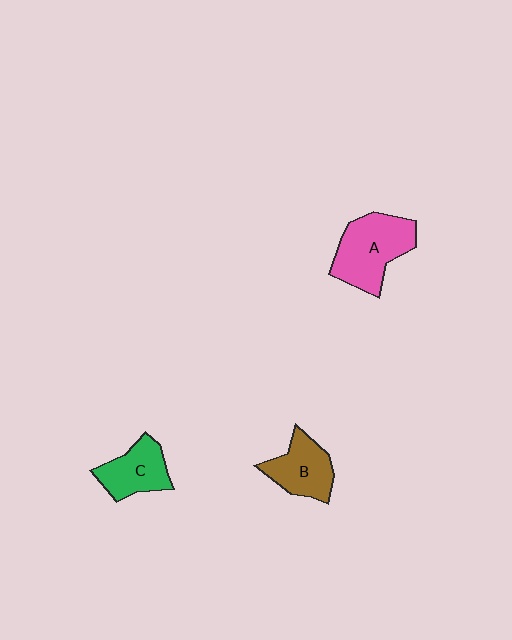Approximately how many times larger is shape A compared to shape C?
Approximately 1.5 times.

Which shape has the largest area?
Shape A (pink).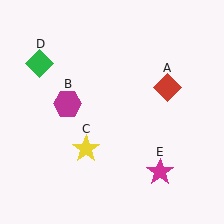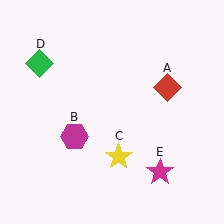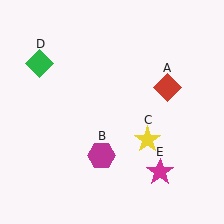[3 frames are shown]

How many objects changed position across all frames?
2 objects changed position: magenta hexagon (object B), yellow star (object C).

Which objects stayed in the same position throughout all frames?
Red diamond (object A) and green diamond (object D) and magenta star (object E) remained stationary.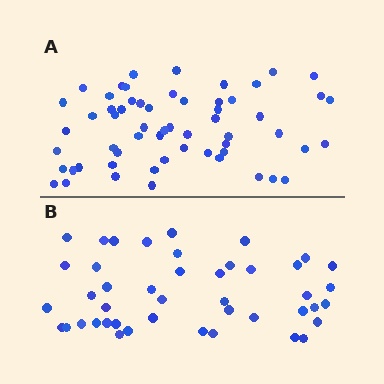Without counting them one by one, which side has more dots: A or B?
Region A (the top region) has more dots.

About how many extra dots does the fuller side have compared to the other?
Region A has approximately 15 more dots than region B.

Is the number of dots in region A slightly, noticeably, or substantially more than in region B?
Region A has noticeably more, but not dramatically so. The ratio is roughly 1.3 to 1.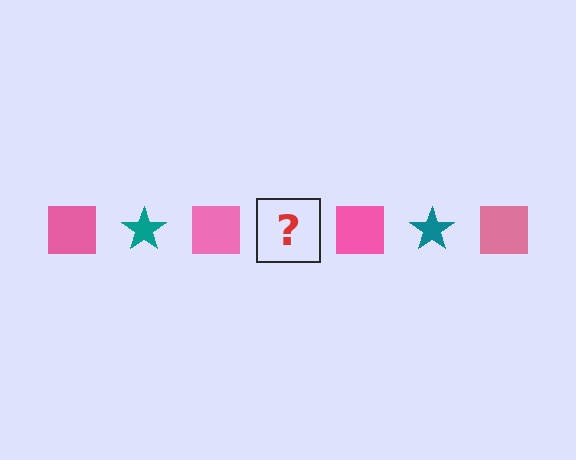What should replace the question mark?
The question mark should be replaced with a teal star.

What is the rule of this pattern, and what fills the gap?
The rule is that the pattern alternates between pink square and teal star. The gap should be filled with a teal star.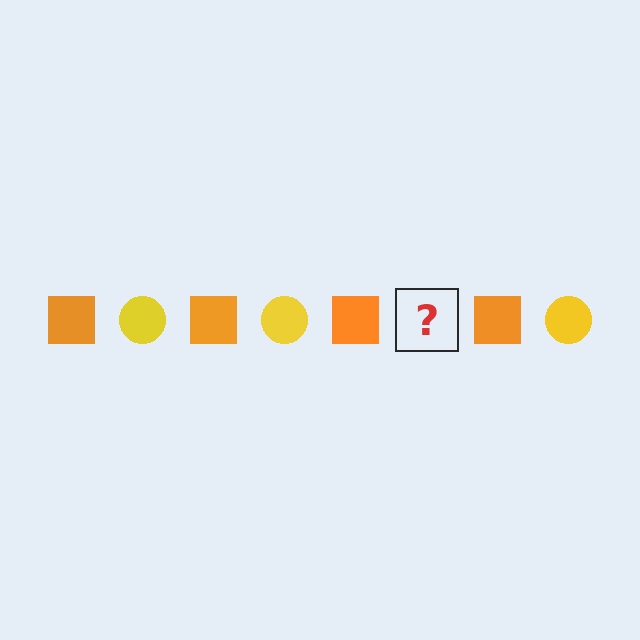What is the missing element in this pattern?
The missing element is a yellow circle.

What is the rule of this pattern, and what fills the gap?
The rule is that the pattern alternates between orange square and yellow circle. The gap should be filled with a yellow circle.